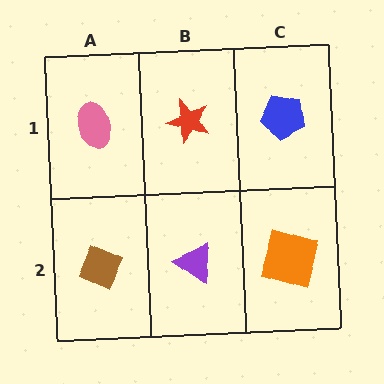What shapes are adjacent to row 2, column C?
A blue pentagon (row 1, column C), a purple triangle (row 2, column B).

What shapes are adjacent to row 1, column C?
An orange square (row 2, column C), a red star (row 1, column B).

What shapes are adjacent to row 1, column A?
A brown diamond (row 2, column A), a red star (row 1, column B).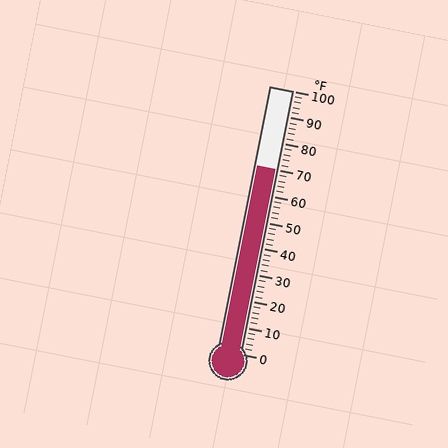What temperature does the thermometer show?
The thermometer shows approximately 70°F.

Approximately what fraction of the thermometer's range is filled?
The thermometer is filled to approximately 70% of its range.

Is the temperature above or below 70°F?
The temperature is at 70°F.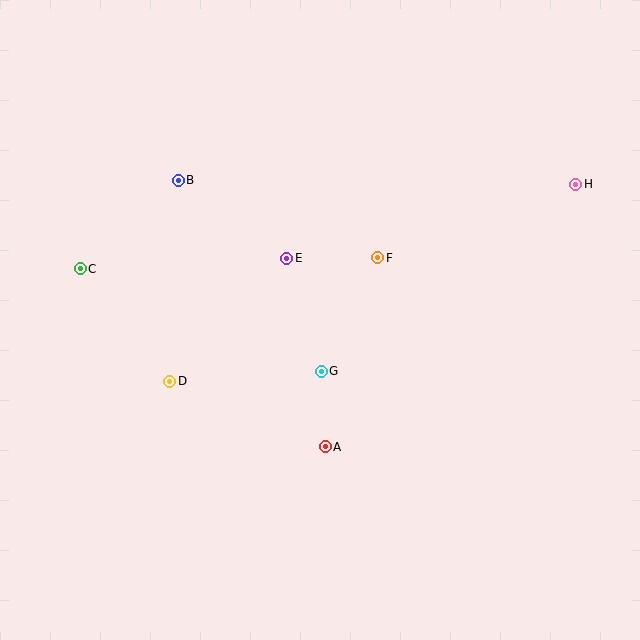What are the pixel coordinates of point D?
Point D is at (170, 381).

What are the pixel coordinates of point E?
Point E is at (287, 258).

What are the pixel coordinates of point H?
Point H is at (576, 184).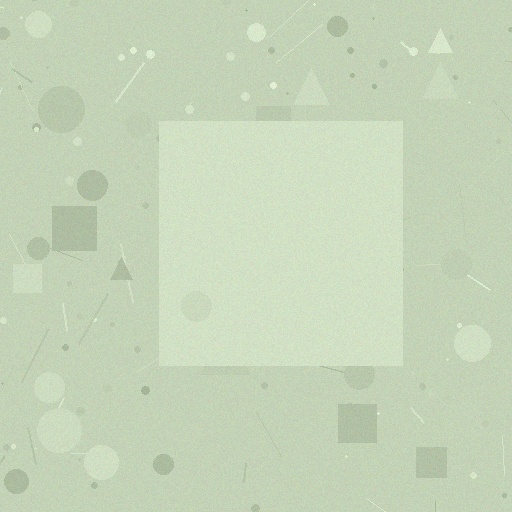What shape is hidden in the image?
A square is hidden in the image.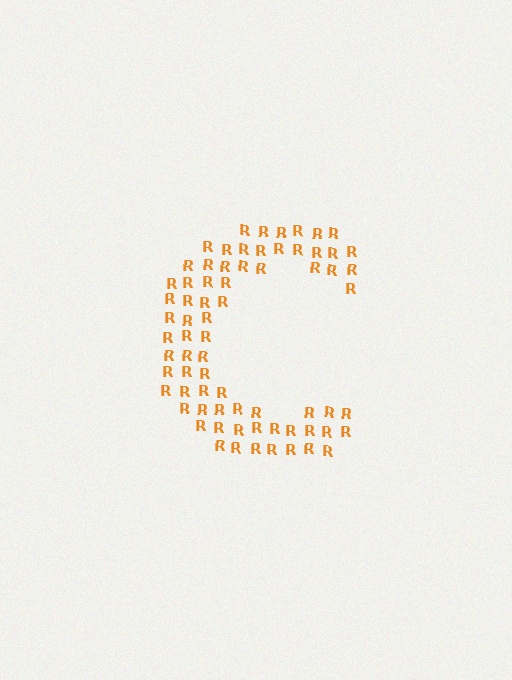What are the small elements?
The small elements are letter R's.